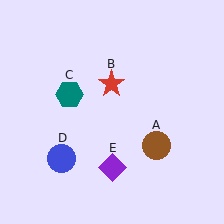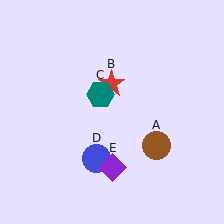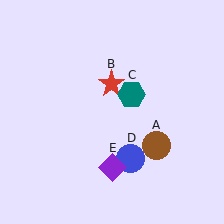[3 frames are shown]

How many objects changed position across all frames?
2 objects changed position: teal hexagon (object C), blue circle (object D).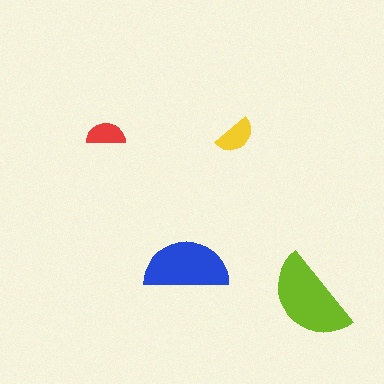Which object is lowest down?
The lime semicircle is bottommost.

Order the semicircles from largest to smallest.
the lime one, the blue one, the yellow one, the red one.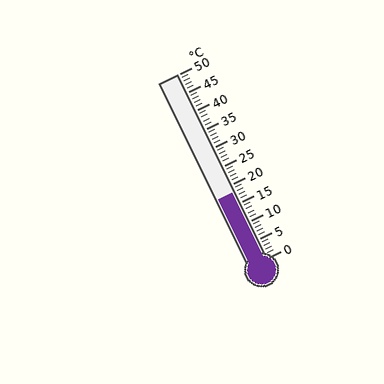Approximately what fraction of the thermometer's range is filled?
The thermometer is filled to approximately 35% of its range.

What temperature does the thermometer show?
The thermometer shows approximately 18°C.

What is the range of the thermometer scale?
The thermometer scale ranges from 0°C to 50°C.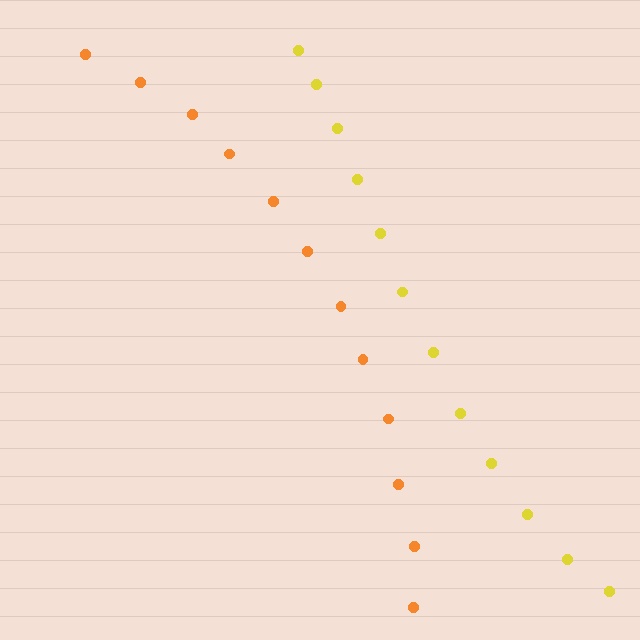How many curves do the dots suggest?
There are 2 distinct paths.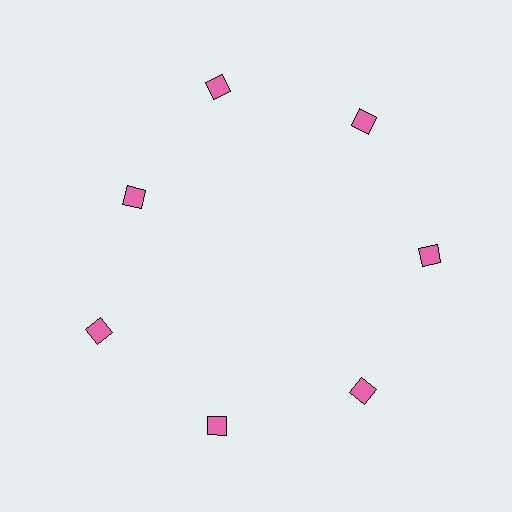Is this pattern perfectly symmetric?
No. The 7 pink diamonds are arranged in a ring, but one element near the 10 o'clock position is pulled inward toward the center, breaking the 7-fold rotational symmetry.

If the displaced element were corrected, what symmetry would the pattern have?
It would have 7-fold rotational symmetry — the pattern would map onto itself every 51 degrees.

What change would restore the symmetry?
The symmetry would be restored by moving it outward, back onto the ring so that all 7 diamonds sit at equal angles and equal distance from the center.